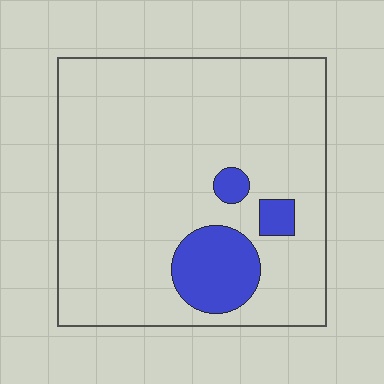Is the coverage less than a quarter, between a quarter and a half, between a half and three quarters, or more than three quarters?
Less than a quarter.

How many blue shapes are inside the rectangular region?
3.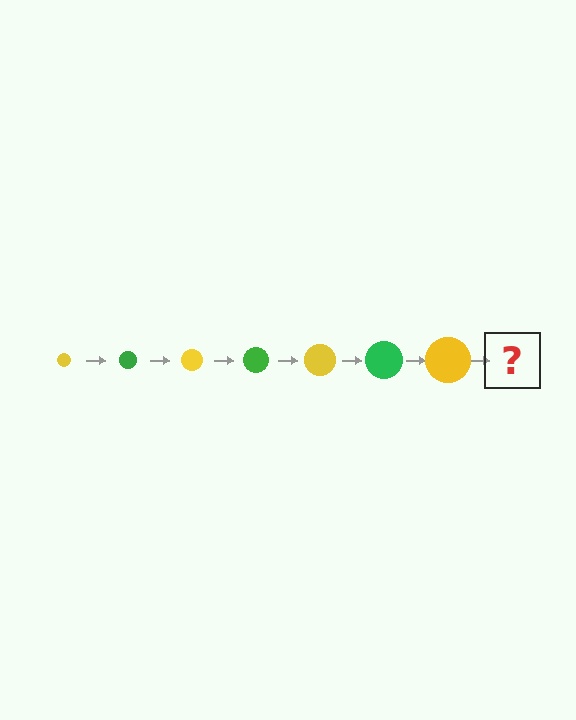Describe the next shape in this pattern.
It should be a green circle, larger than the previous one.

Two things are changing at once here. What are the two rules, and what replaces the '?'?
The two rules are that the circle grows larger each step and the color cycles through yellow and green. The '?' should be a green circle, larger than the previous one.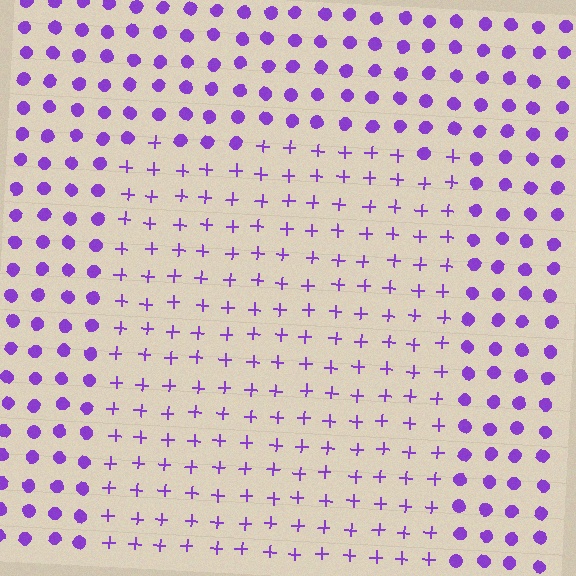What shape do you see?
I see a rectangle.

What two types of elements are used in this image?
The image uses plus signs inside the rectangle region and circles outside it.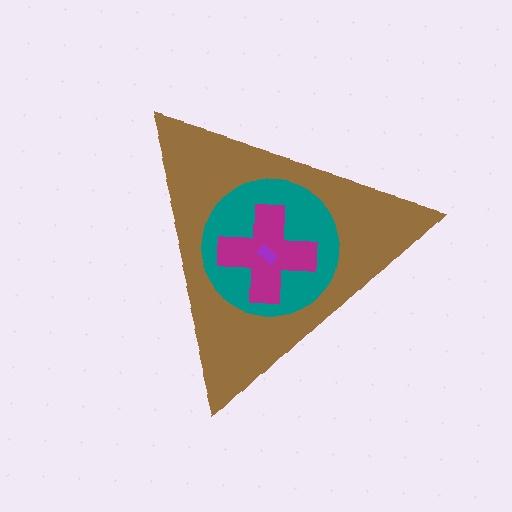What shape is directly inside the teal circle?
The magenta cross.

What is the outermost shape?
The brown triangle.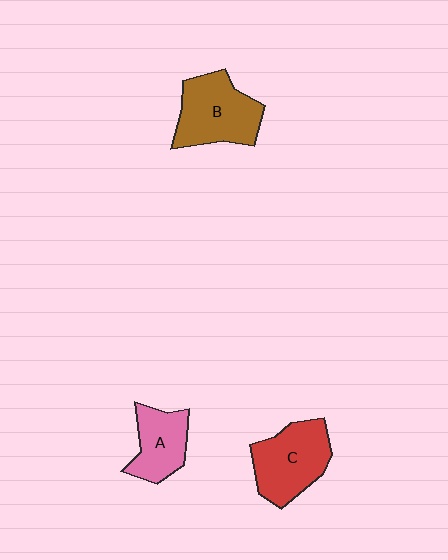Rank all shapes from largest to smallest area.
From largest to smallest: B (brown), C (red), A (pink).